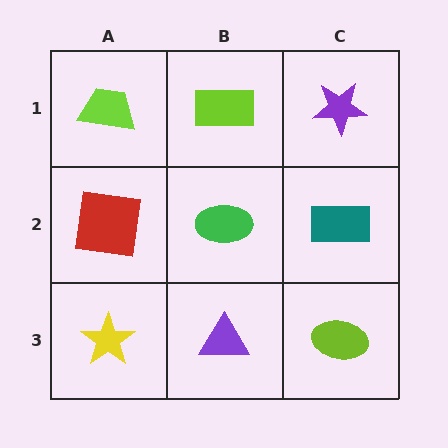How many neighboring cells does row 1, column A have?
2.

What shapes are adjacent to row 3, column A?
A red square (row 2, column A), a purple triangle (row 3, column B).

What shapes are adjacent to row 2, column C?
A purple star (row 1, column C), a lime ellipse (row 3, column C), a green ellipse (row 2, column B).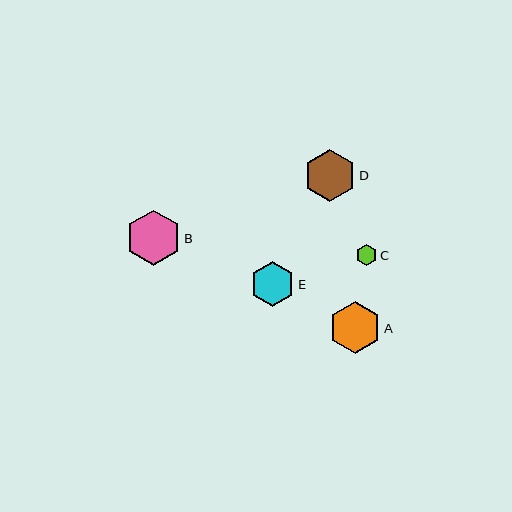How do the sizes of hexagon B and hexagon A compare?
Hexagon B and hexagon A are approximately the same size.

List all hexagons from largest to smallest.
From largest to smallest: B, D, A, E, C.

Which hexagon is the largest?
Hexagon B is the largest with a size of approximately 55 pixels.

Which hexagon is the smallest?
Hexagon C is the smallest with a size of approximately 20 pixels.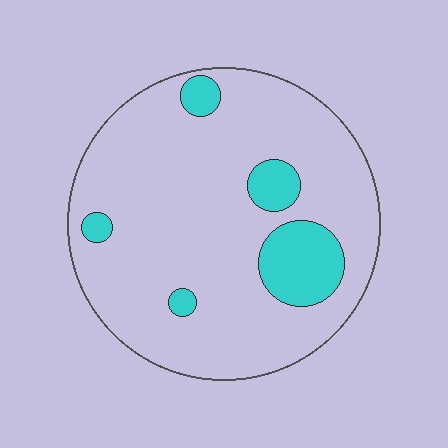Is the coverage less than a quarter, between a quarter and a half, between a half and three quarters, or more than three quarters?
Less than a quarter.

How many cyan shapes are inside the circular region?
5.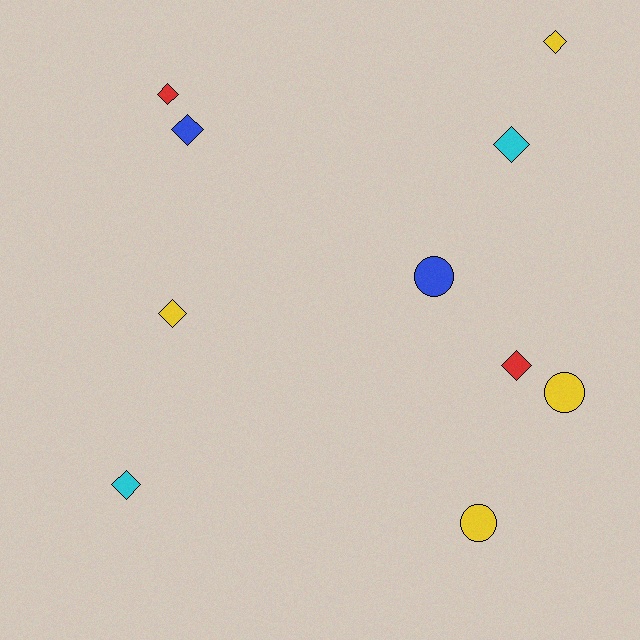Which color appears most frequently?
Yellow, with 4 objects.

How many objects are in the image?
There are 10 objects.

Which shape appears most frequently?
Diamond, with 7 objects.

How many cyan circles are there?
There are no cyan circles.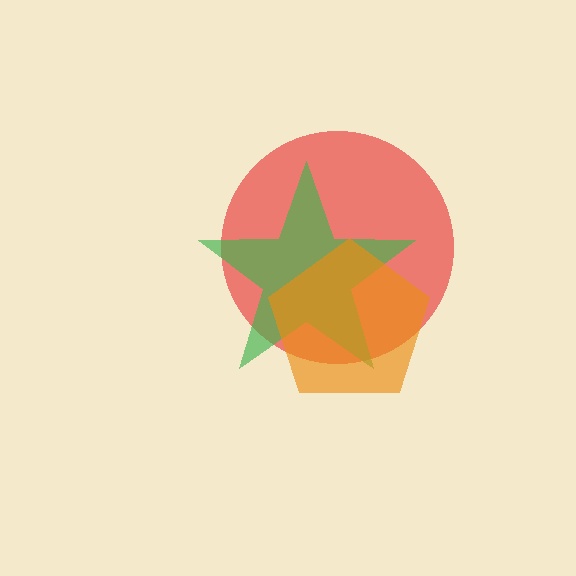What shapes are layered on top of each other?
The layered shapes are: a red circle, a green star, an orange pentagon.